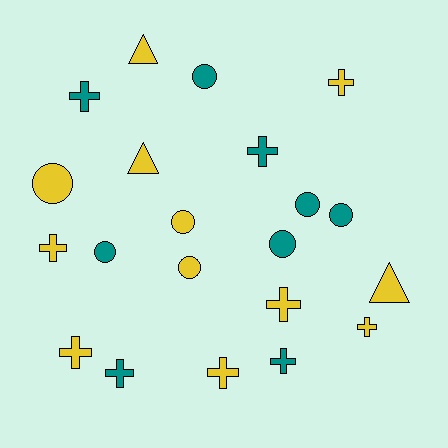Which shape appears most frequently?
Cross, with 10 objects.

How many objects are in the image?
There are 21 objects.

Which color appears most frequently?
Yellow, with 12 objects.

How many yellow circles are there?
There are 3 yellow circles.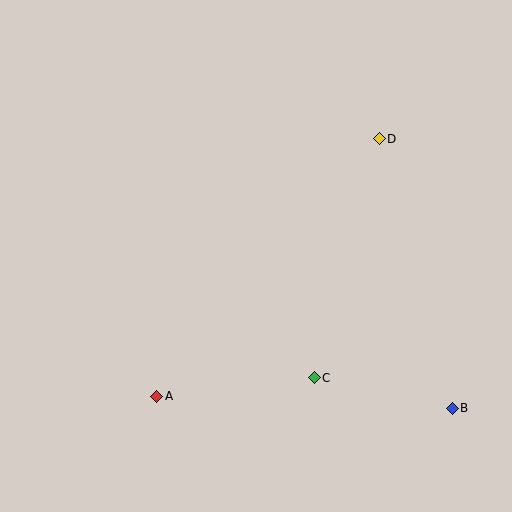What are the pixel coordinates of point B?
Point B is at (452, 408).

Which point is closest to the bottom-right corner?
Point B is closest to the bottom-right corner.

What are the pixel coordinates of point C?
Point C is at (314, 378).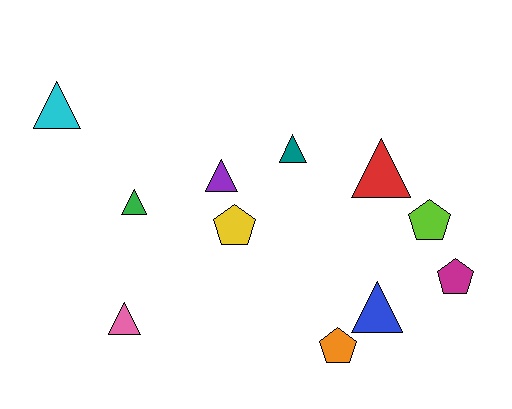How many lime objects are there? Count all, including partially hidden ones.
There is 1 lime object.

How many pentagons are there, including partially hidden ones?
There are 4 pentagons.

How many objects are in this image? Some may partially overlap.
There are 11 objects.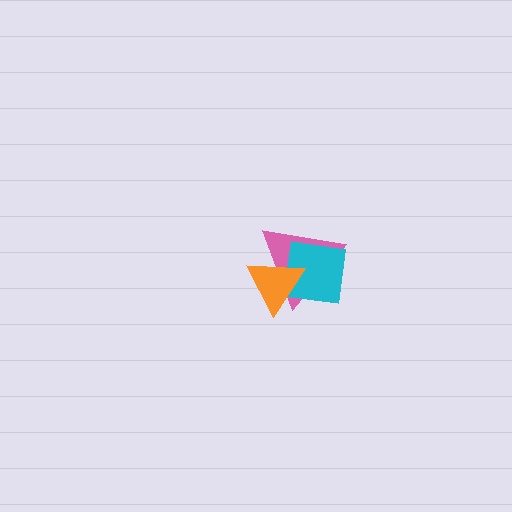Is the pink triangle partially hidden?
Yes, it is partially covered by another shape.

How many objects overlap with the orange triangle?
2 objects overlap with the orange triangle.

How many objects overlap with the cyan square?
2 objects overlap with the cyan square.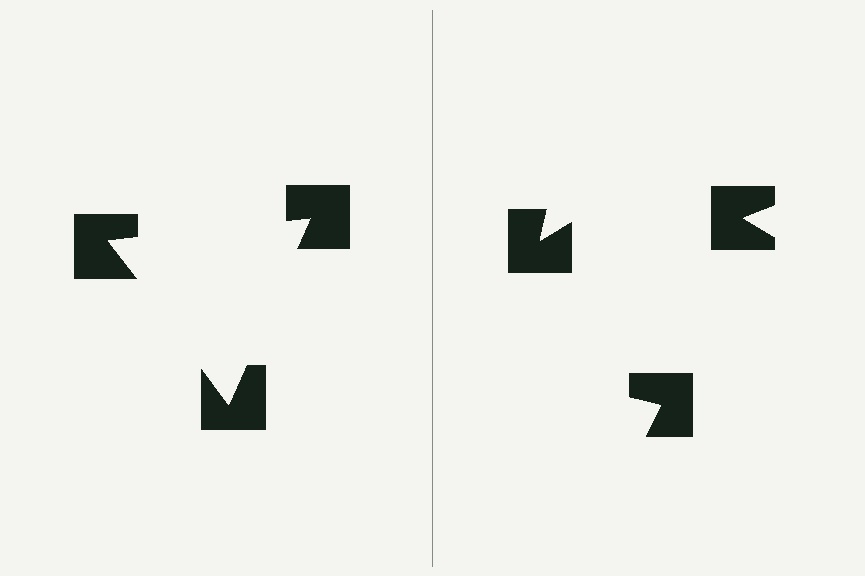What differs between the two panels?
The notched squares are positioned identically on both sides; only the wedge orientations differ. On the left they align to a triangle; on the right they are misaligned.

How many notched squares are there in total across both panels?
6 — 3 on each side.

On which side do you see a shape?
An illusory triangle appears on the left side. On the right side the wedge cuts are rotated, so no coherent shape forms.